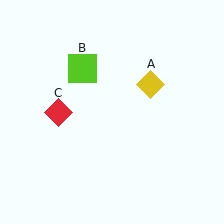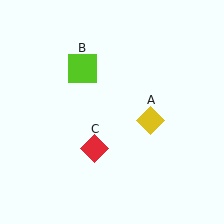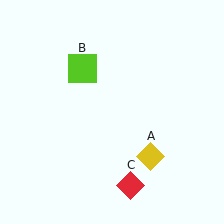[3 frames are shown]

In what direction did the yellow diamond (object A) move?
The yellow diamond (object A) moved down.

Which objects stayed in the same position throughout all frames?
Lime square (object B) remained stationary.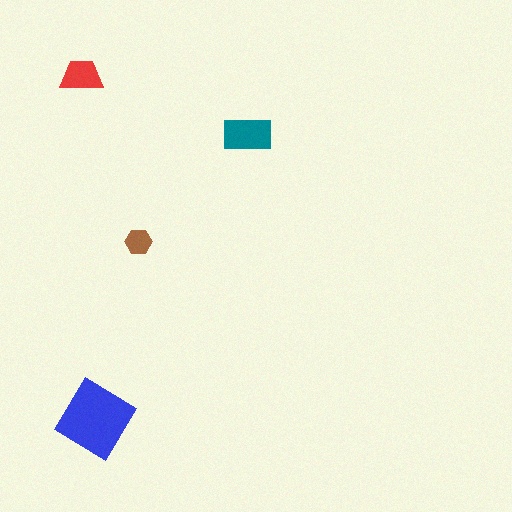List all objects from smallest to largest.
The brown hexagon, the red trapezoid, the teal rectangle, the blue diamond.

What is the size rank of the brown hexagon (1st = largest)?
4th.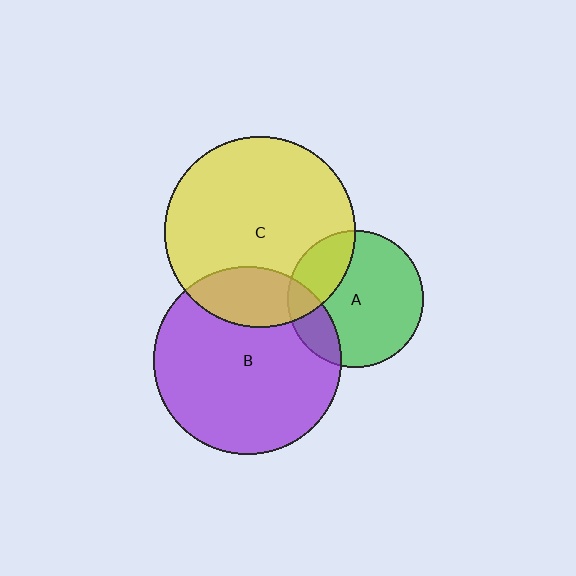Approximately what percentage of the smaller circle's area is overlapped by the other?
Approximately 25%.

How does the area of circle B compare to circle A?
Approximately 1.9 times.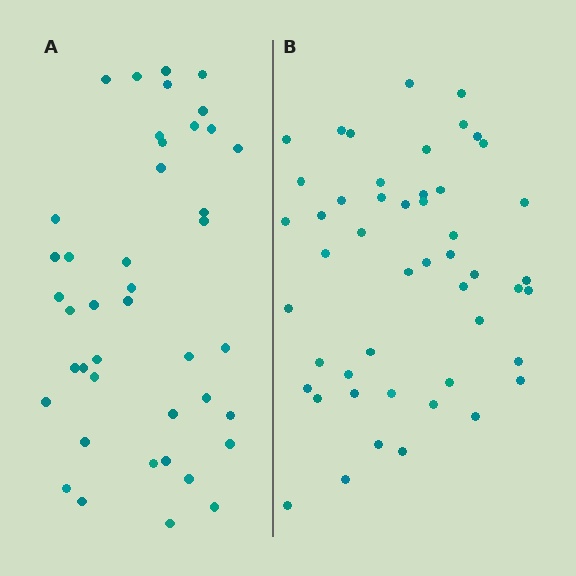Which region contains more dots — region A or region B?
Region B (the right region) has more dots.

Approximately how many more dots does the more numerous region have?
Region B has roughly 8 or so more dots than region A.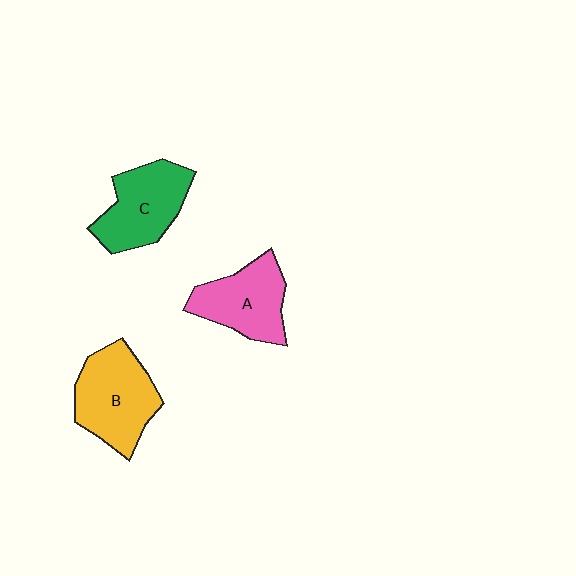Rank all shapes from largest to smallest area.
From largest to smallest: B (yellow), C (green), A (pink).